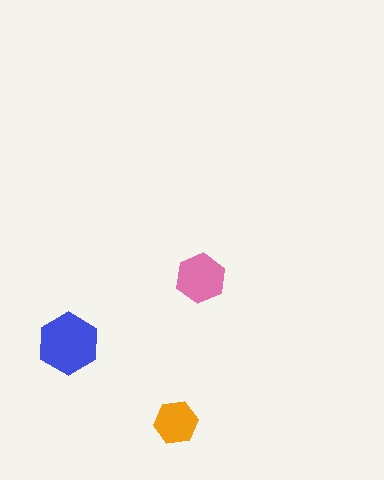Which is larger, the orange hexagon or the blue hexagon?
The blue one.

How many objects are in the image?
There are 3 objects in the image.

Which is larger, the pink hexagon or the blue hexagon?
The blue one.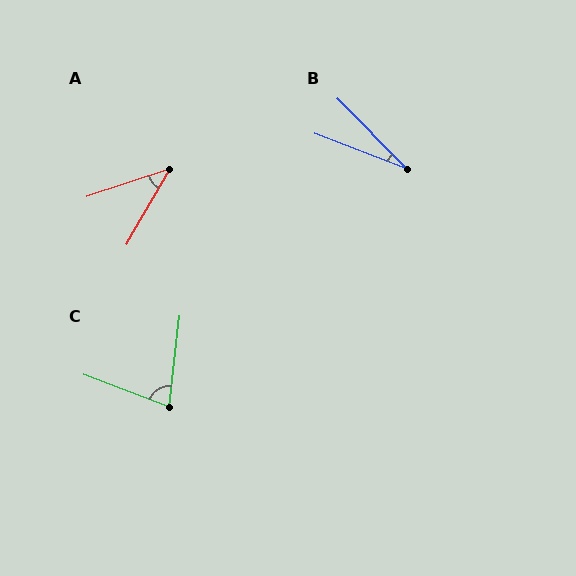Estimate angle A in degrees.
Approximately 41 degrees.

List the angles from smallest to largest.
B (24°), A (41°), C (76°).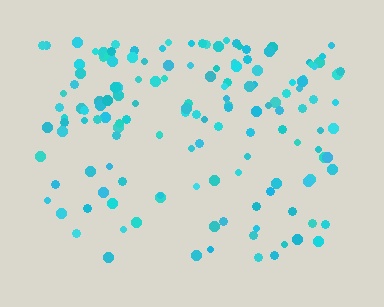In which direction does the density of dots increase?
From bottom to top, with the top side densest.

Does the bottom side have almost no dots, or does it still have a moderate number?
Still a moderate number, just noticeably fewer than the top.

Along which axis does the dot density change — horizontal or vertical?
Vertical.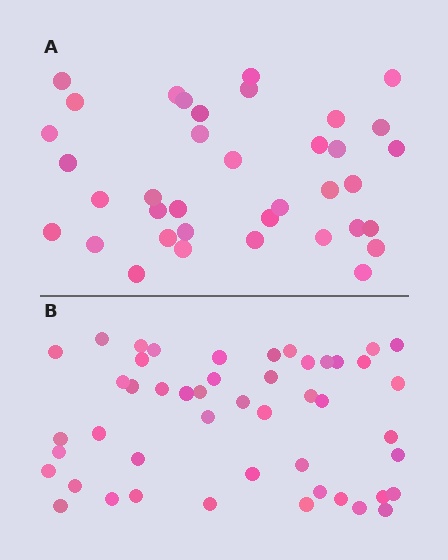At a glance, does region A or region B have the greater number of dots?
Region B (the bottom region) has more dots.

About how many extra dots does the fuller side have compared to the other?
Region B has roughly 12 or so more dots than region A.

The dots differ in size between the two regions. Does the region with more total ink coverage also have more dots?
No. Region A has more total ink coverage because its dots are larger, but region B actually contains more individual dots. Total area can be misleading — the number of items is what matters here.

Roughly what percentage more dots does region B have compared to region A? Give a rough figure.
About 30% more.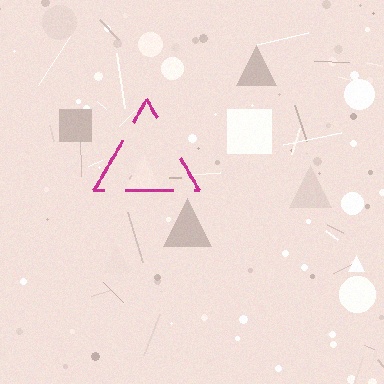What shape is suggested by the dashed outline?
The dashed outline suggests a triangle.